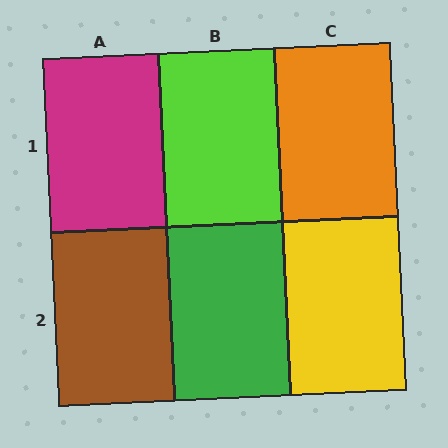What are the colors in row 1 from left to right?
Magenta, lime, orange.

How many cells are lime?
1 cell is lime.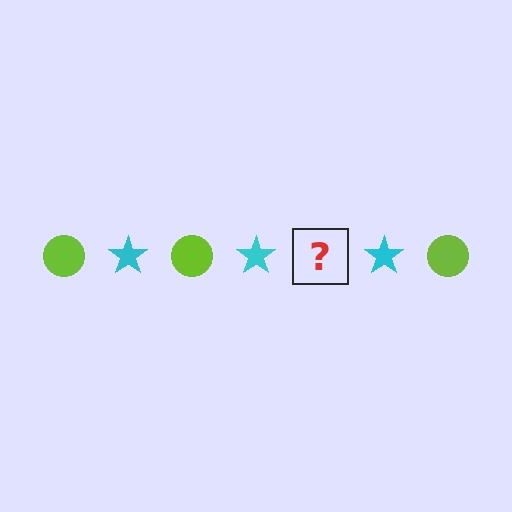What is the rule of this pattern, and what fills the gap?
The rule is that the pattern alternates between lime circle and cyan star. The gap should be filled with a lime circle.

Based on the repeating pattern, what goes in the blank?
The blank should be a lime circle.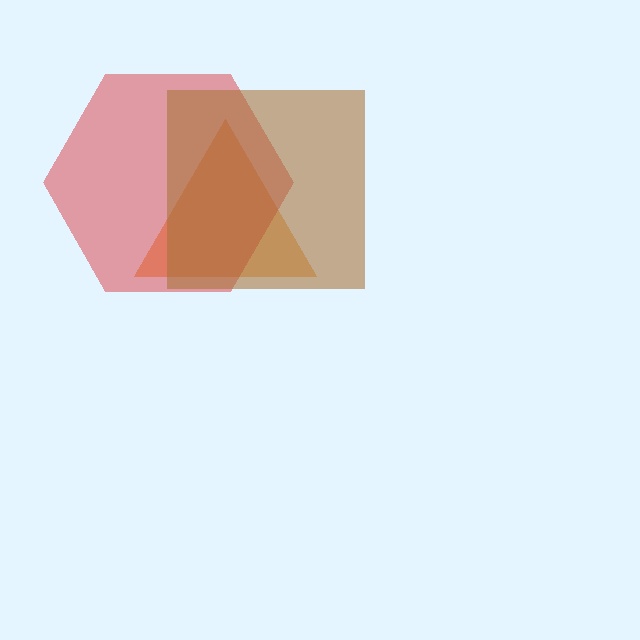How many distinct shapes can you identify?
There are 3 distinct shapes: an orange triangle, a red hexagon, a brown square.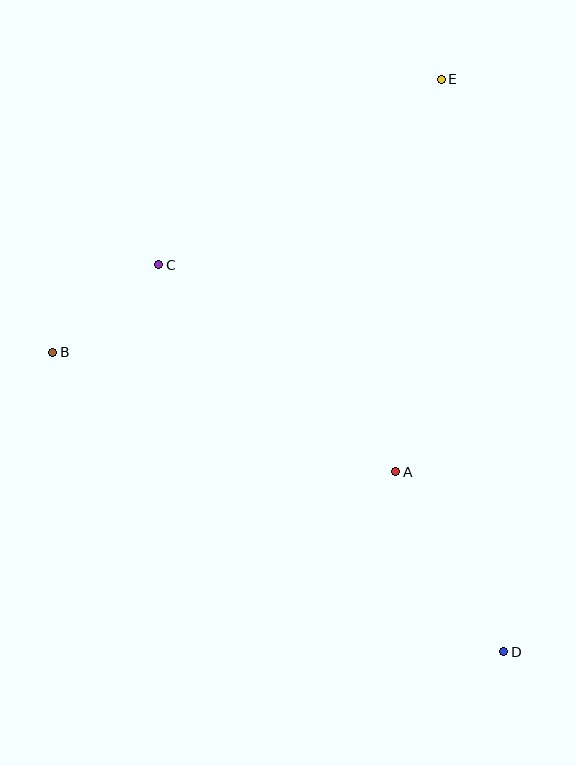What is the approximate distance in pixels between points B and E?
The distance between B and E is approximately 475 pixels.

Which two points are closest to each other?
Points B and C are closest to each other.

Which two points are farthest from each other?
Points D and E are farthest from each other.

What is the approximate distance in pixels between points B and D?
The distance between B and D is approximately 541 pixels.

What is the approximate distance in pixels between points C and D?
The distance between C and D is approximately 519 pixels.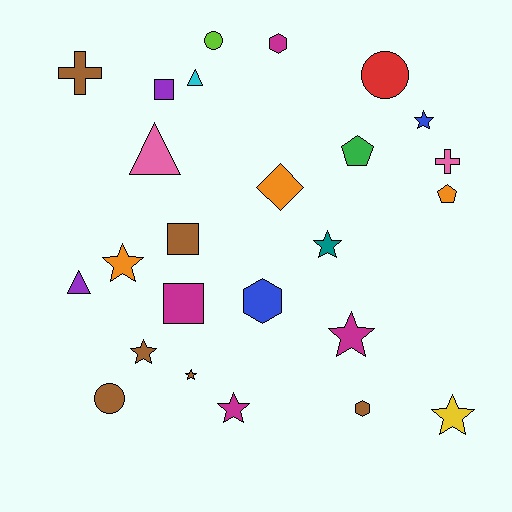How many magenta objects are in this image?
There are 4 magenta objects.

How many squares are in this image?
There are 3 squares.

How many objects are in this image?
There are 25 objects.